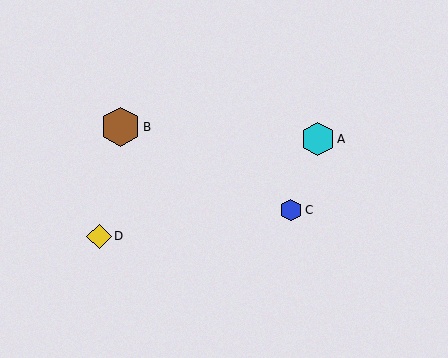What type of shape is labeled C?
Shape C is a blue hexagon.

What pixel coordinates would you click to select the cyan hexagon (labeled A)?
Click at (318, 139) to select the cyan hexagon A.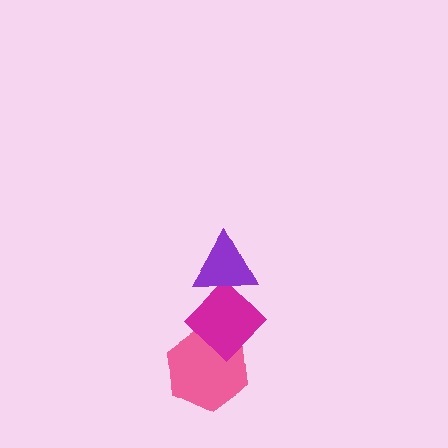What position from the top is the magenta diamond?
The magenta diamond is 2nd from the top.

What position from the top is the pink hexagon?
The pink hexagon is 3rd from the top.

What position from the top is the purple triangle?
The purple triangle is 1st from the top.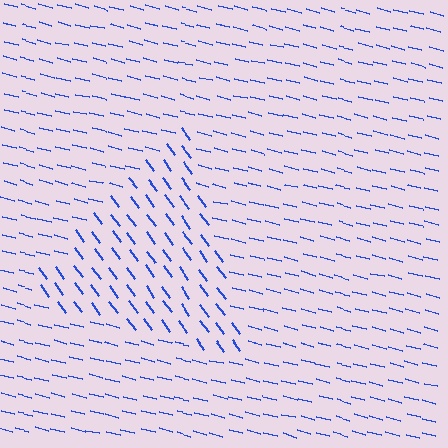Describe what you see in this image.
The image is filled with small blue line segments. A triangle region in the image has lines oriented differently from the surrounding lines, creating a visible texture boundary.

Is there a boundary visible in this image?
Yes, there is a texture boundary formed by a change in line orientation.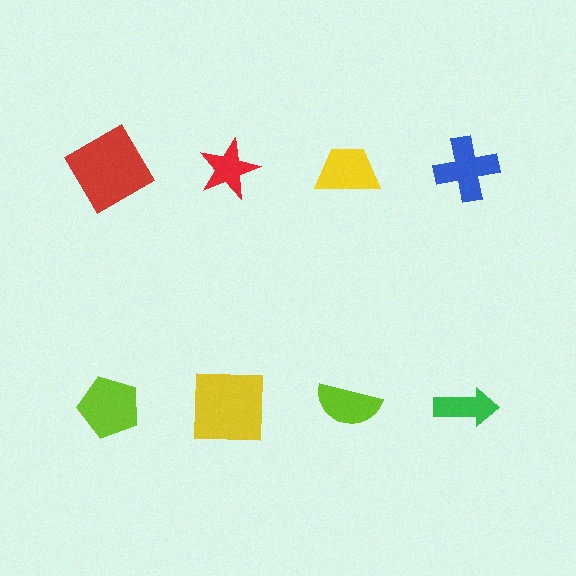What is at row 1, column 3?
A yellow trapezoid.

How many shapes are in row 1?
4 shapes.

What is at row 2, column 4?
A green arrow.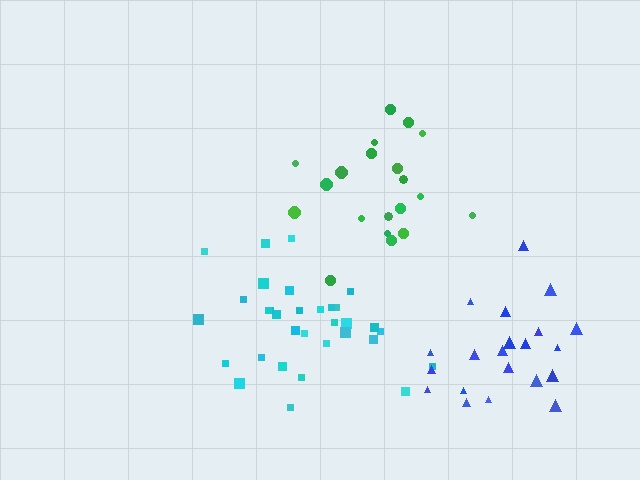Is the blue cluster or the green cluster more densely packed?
Green.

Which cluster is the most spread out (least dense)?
Blue.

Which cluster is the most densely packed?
Cyan.